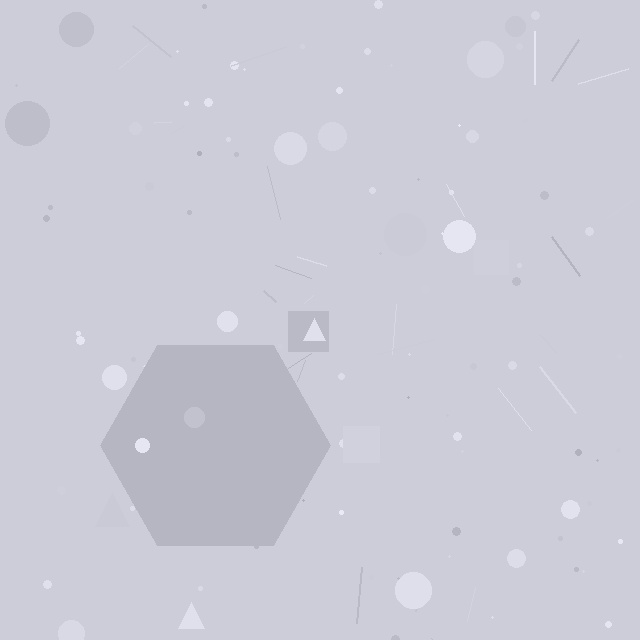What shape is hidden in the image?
A hexagon is hidden in the image.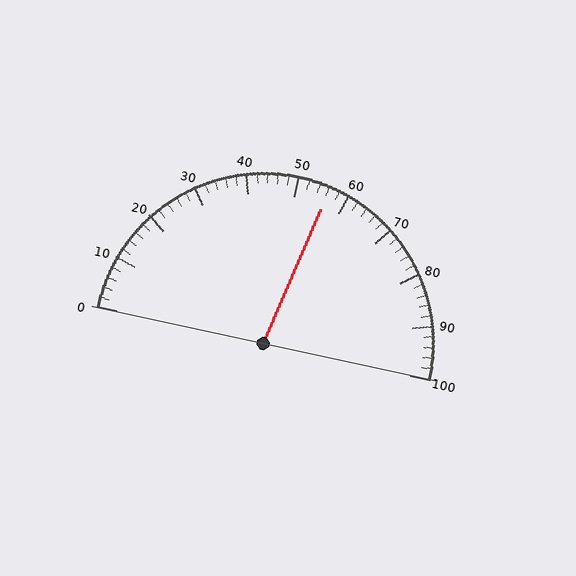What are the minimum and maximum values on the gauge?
The gauge ranges from 0 to 100.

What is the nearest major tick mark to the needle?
The nearest major tick mark is 60.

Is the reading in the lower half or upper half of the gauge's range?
The reading is in the upper half of the range (0 to 100).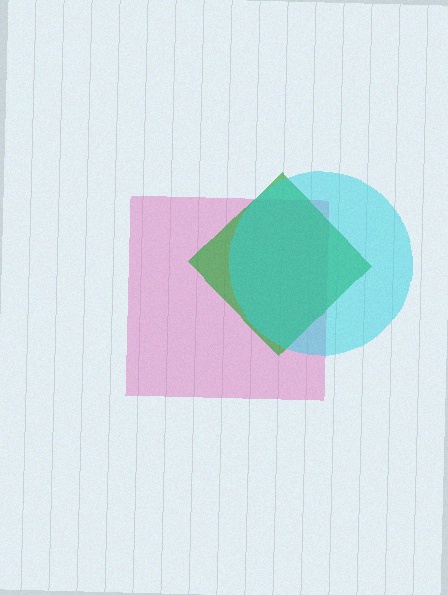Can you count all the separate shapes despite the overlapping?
Yes, there are 3 separate shapes.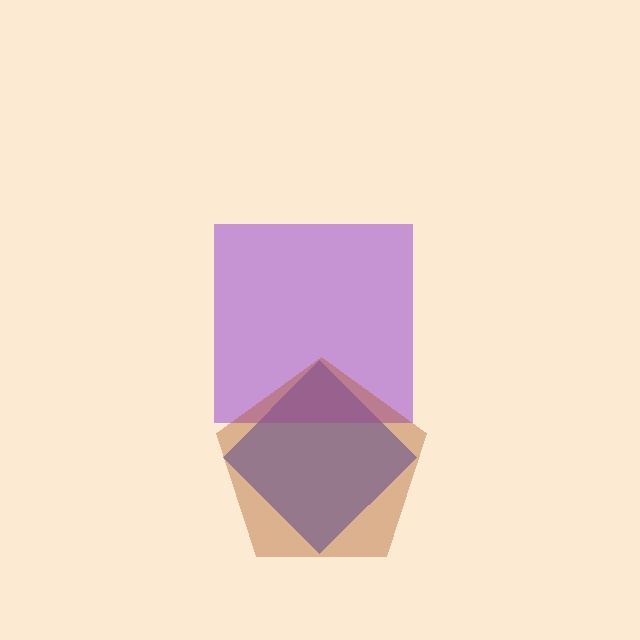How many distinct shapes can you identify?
There are 3 distinct shapes: a blue diamond, a purple square, a brown pentagon.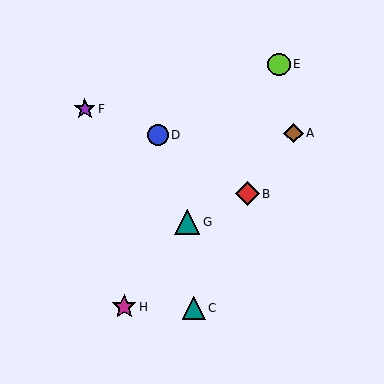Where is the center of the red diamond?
The center of the red diamond is at (248, 194).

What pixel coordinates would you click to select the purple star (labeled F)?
Click at (85, 109) to select the purple star F.